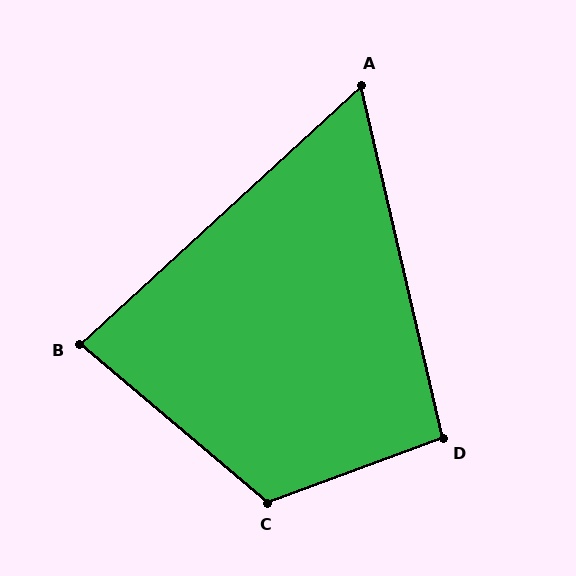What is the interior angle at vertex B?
Approximately 83 degrees (acute).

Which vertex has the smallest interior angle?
A, at approximately 60 degrees.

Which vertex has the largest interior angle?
C, at approximately 120 degrees.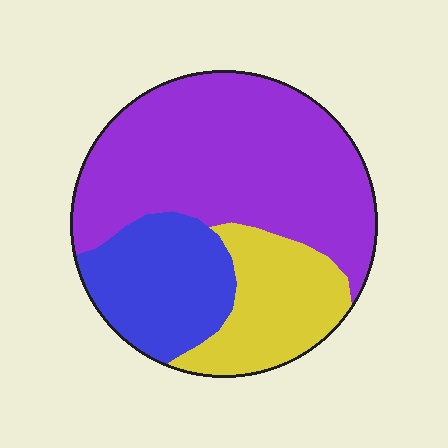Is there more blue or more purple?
Purple.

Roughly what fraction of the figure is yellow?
Yellow takes up about one fifth (1/5) of the figure.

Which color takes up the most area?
Purple, at roughly 55%.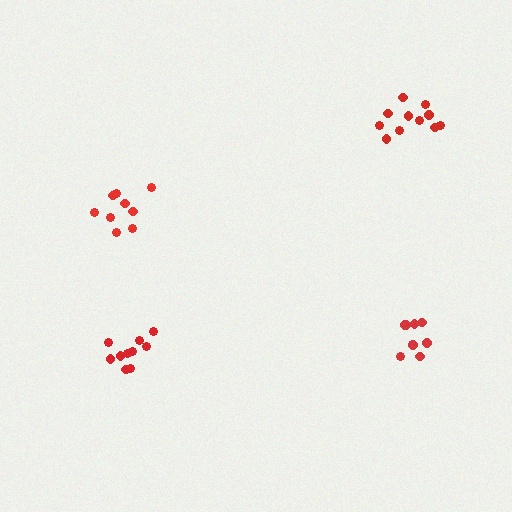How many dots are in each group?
Group 1: 10 dots, Group 2: 10 dots, Group 3: 11 dots, Group 4: 9 dots (40 total).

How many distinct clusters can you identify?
There are 4 distinct clusters.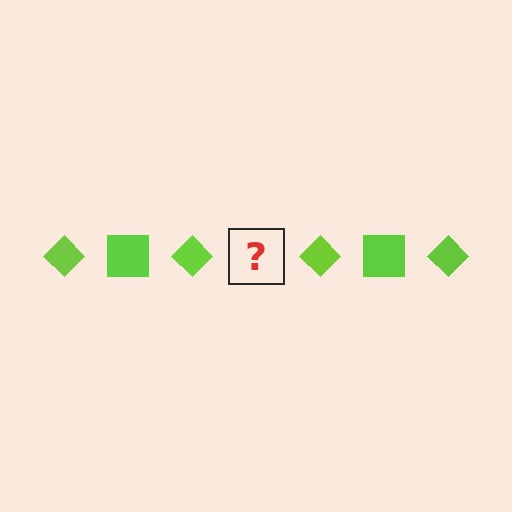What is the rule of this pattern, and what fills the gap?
The rule is that the pattern cycles through diamond, square shapes in lime. The gap should be filled with a lime square.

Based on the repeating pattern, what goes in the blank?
The blank should be a lime square.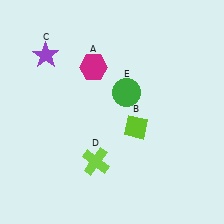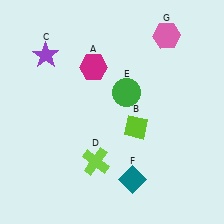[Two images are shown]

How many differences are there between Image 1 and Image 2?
There are 2 differences between the two images.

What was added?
A teal diamond (F), a pink hexagon (G) were added in Image 2.